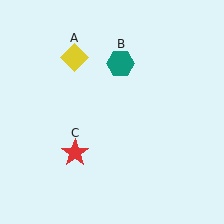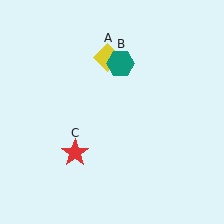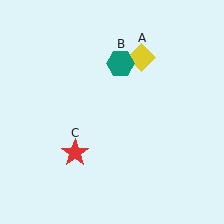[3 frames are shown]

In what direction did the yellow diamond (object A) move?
The yellow diamond (object A) moved right.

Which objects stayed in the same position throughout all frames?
Teal hexagon (object B) and red star (object C) remained stationary.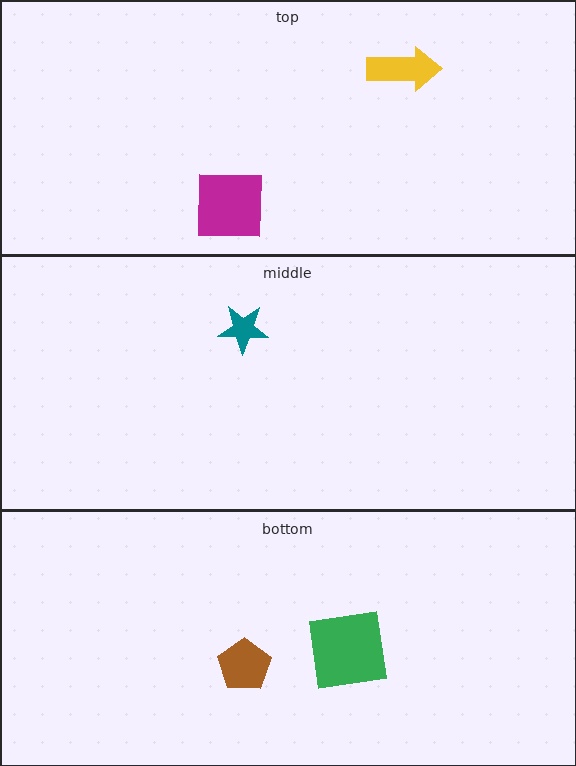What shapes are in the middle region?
The teal star.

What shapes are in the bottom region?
The brown pentagon, the green square.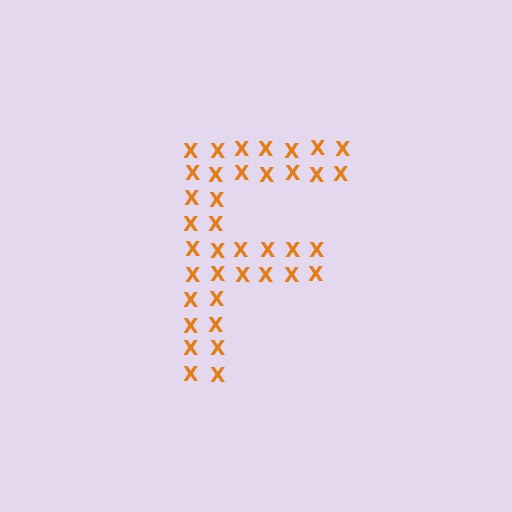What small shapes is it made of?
It is made of small letter X's.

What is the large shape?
The large shape is the letter F.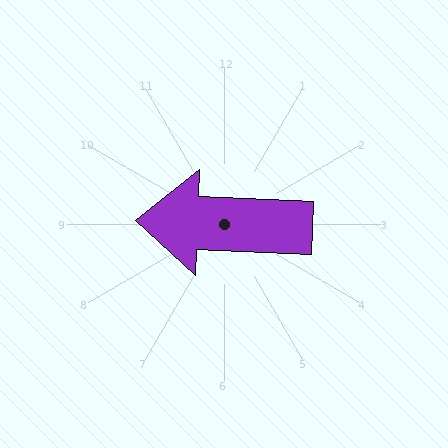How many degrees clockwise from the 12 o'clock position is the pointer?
Approximately 272 degrees.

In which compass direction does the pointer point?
West.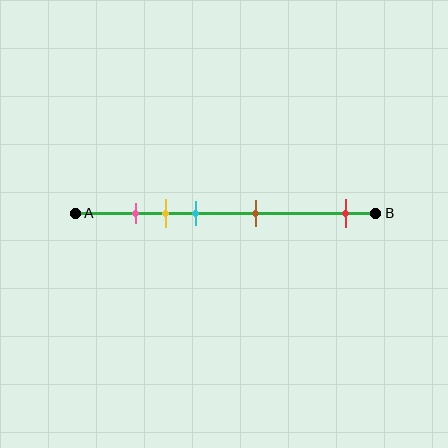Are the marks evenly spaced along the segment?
No, the marks are not evenly spaced.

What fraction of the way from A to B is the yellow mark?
The yellow mark is approximately 30% (0.3) of the way from A to B.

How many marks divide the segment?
There are 5 marks dividing the segment.